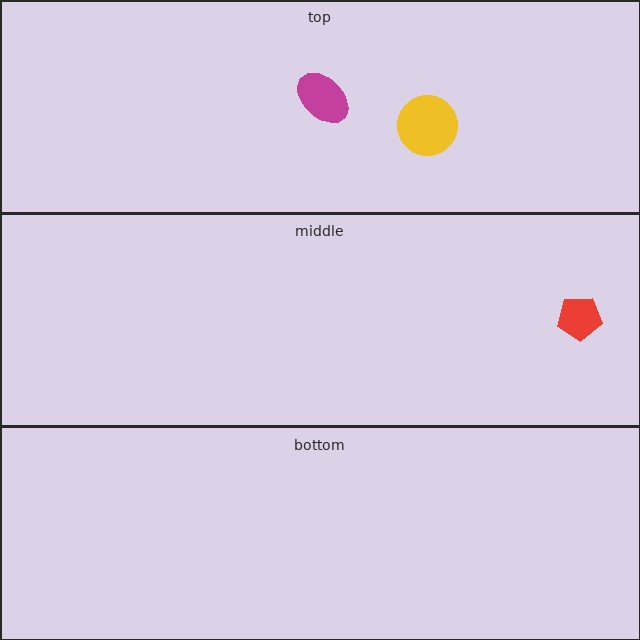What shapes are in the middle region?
The red pentagon.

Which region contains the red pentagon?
The middle region.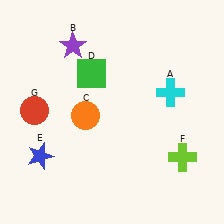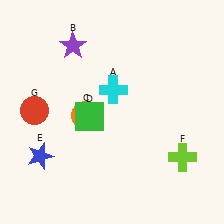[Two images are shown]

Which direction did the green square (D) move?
The green square (D) moved down.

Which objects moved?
The objects that moved are: the cyan cross (A), the green square (D).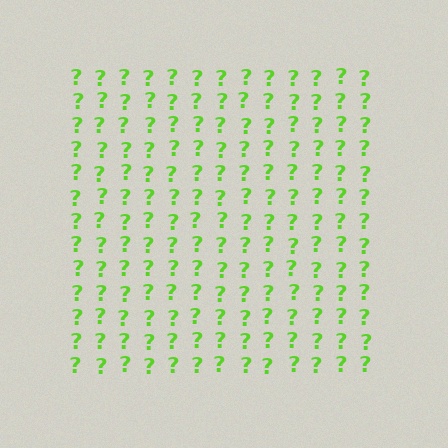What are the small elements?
The small elements are question marks.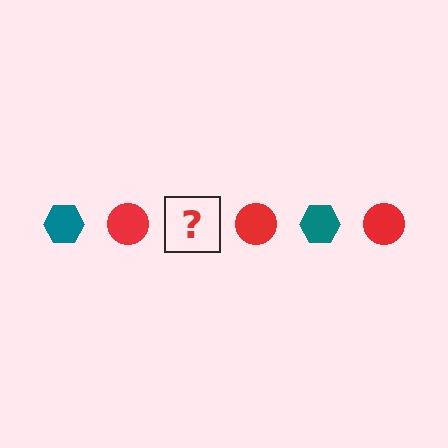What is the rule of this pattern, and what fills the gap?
The rule is that the pattern alternates between teal hexagon and red circle. The gap should be filled with a teal hexagon.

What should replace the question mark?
The question mark should be replaced with a teal hexagon.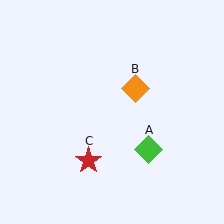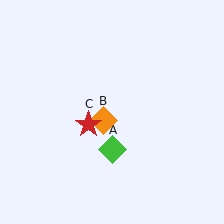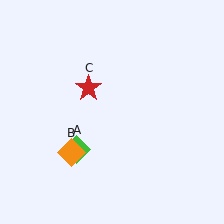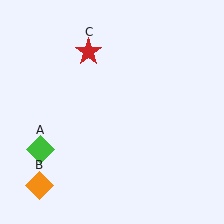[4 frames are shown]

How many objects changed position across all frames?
3 objects changed position: green diamond (object A), orange diamond (object B), red star (object C).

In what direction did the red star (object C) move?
The red star (object C) moved up.